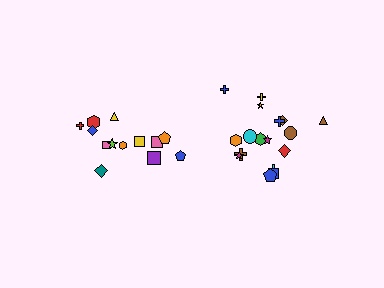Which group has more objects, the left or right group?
The right group.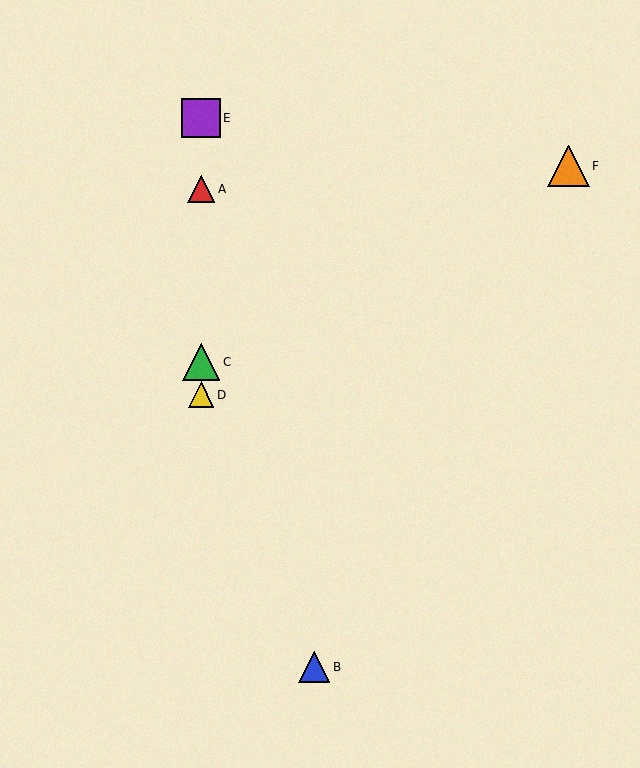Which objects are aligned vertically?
Objects A, C, D, E are aligned vertically.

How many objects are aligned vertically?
4 objects (A, C, D, E) are aligned vertically.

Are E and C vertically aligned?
Yes, both are at x≈201.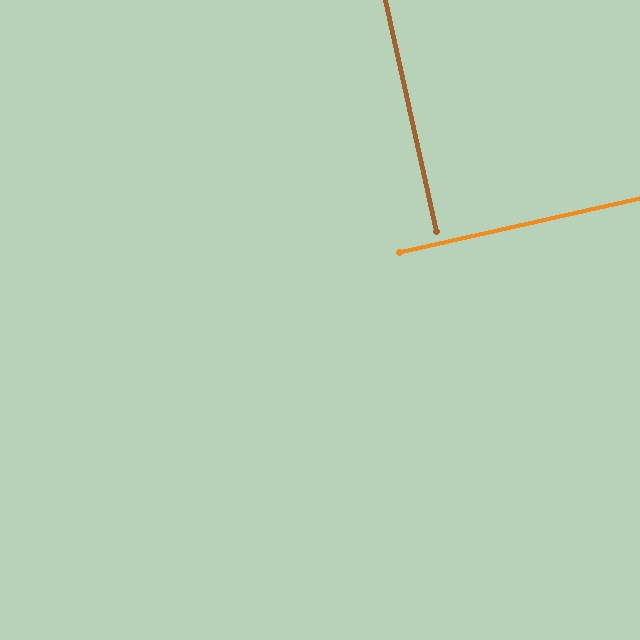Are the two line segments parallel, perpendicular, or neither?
Perpendicular — they meet at approximately 90°.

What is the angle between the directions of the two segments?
Approximately 90 degrees.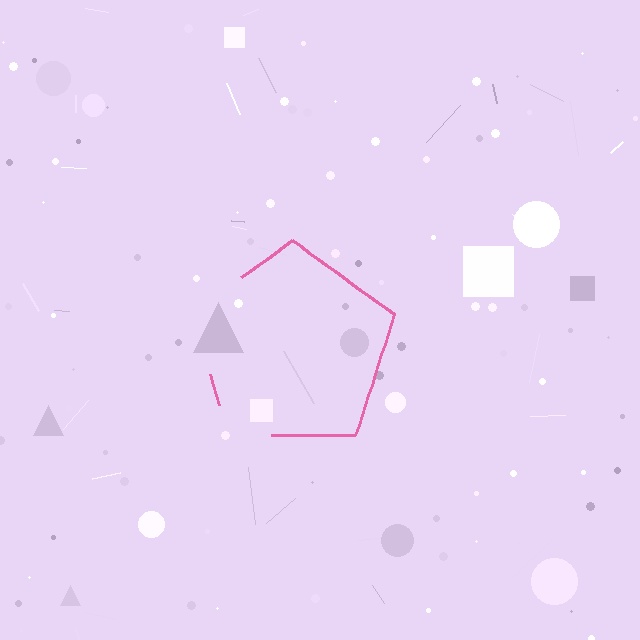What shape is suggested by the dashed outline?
The dashed outline suggests a pentagon.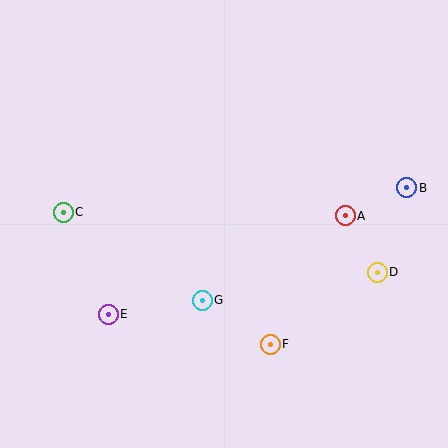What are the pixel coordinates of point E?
Point E is at (108, 314).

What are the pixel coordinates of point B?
Point B is at (407, 188).